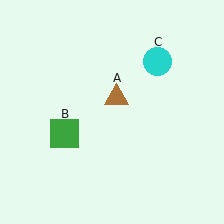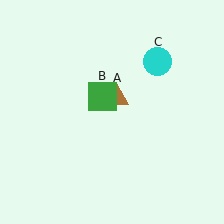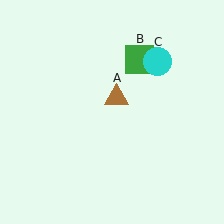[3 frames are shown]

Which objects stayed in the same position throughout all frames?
Brown triangle (object A) and cyan circle (object C) remained stationary.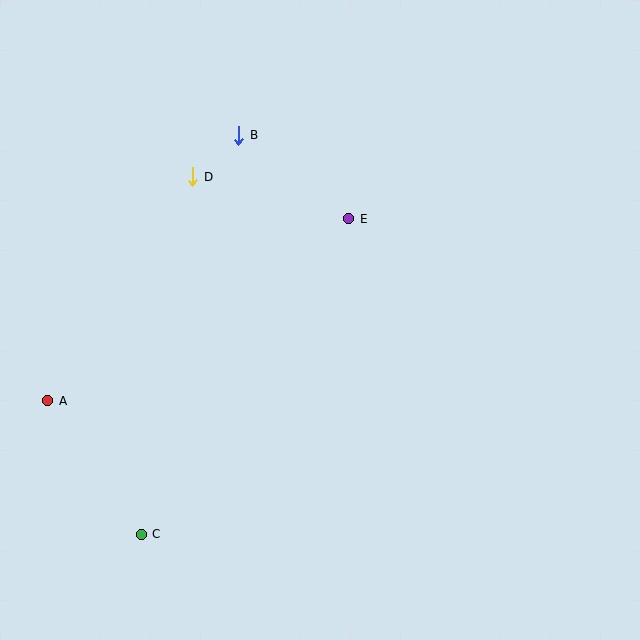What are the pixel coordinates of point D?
Point D is at (193, 177).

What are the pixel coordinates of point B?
Point B is at (239, 135).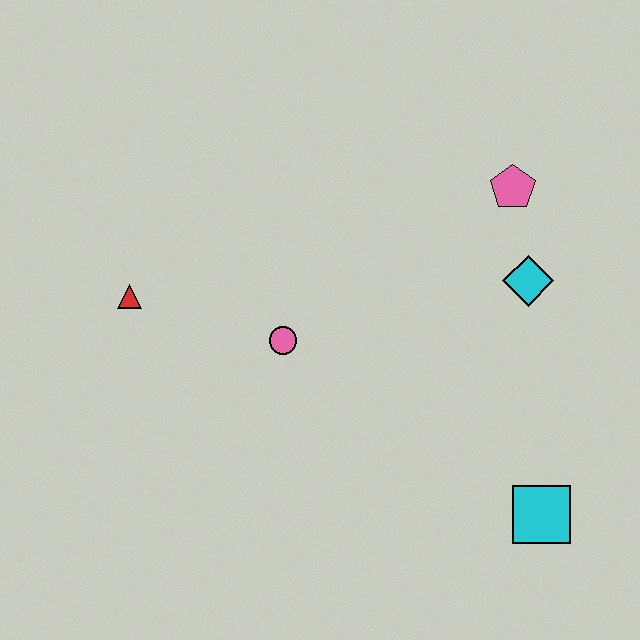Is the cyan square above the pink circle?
No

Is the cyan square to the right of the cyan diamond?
Yes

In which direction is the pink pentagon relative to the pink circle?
The pink pentagon is to the right of the pink circle.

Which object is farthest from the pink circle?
The cyan square is farthest from the pink circle.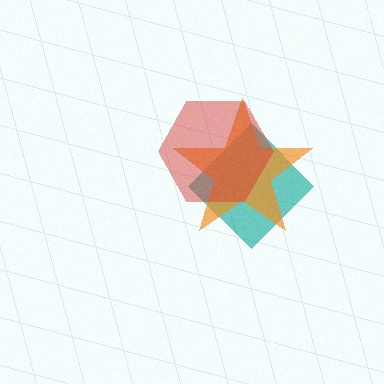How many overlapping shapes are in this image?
There are 3 overlapping shapes in the image.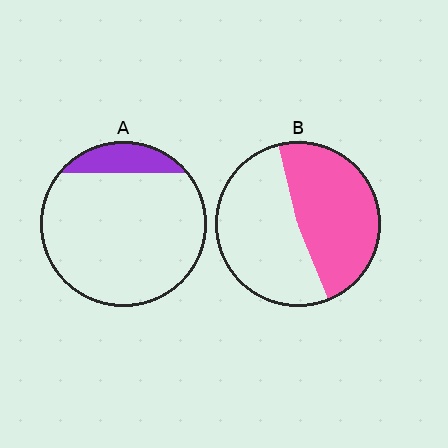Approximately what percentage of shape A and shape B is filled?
A is approximately 15% and B is approximately 50%.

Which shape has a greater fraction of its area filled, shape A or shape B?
Shape B.